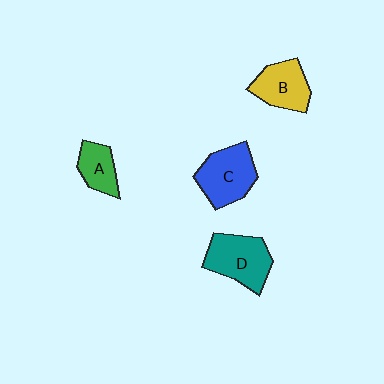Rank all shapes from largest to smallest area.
From largest to smallest: D (teal), C (blue), B (yellow), A (green).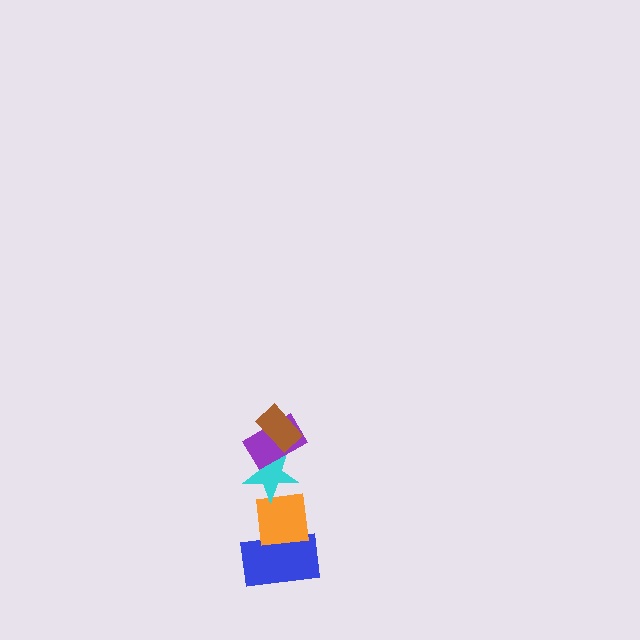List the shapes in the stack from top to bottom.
From top to bottom: the brown rectangle, the purple rectangle, the cyan star, the orange square, the blue rectangle.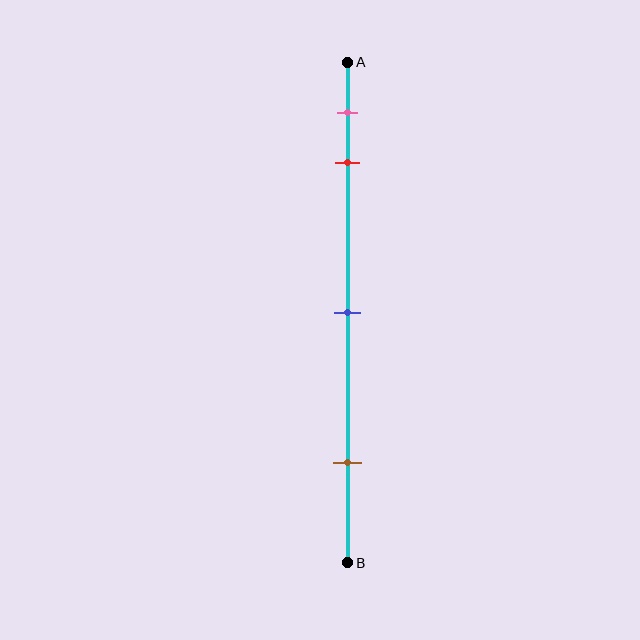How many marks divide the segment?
There are 4 marks dividing the segment.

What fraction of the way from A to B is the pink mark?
The pink mark is approximately 10% (0.1) of the way from A to B.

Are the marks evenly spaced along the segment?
No, the marks are not evenly spaced.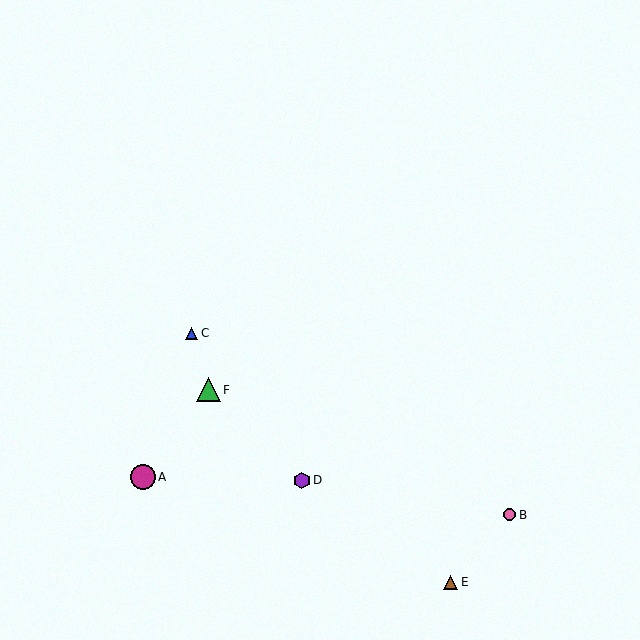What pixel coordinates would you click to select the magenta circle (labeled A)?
Click at (143, 477) to select the magenta circle A.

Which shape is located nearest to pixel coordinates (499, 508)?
The pink circle (labeled B) at (510, 515) is nearest to that location.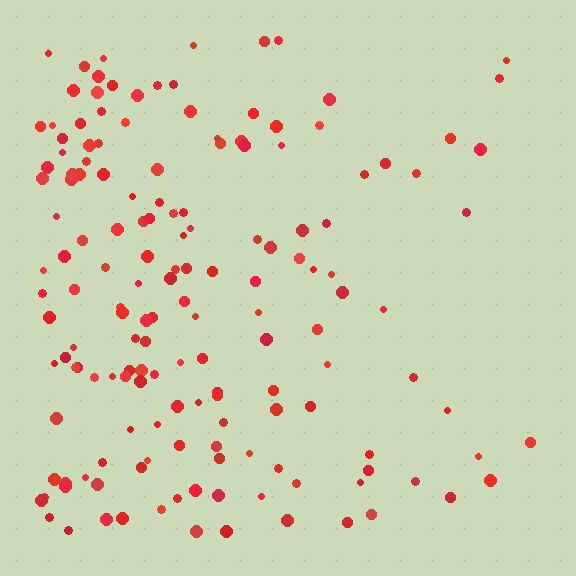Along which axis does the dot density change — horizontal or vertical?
Horizontal.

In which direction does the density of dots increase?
From right to left, with the left side densest.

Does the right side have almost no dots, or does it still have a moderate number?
Still a moderate number, just noticeably fewer than the left.